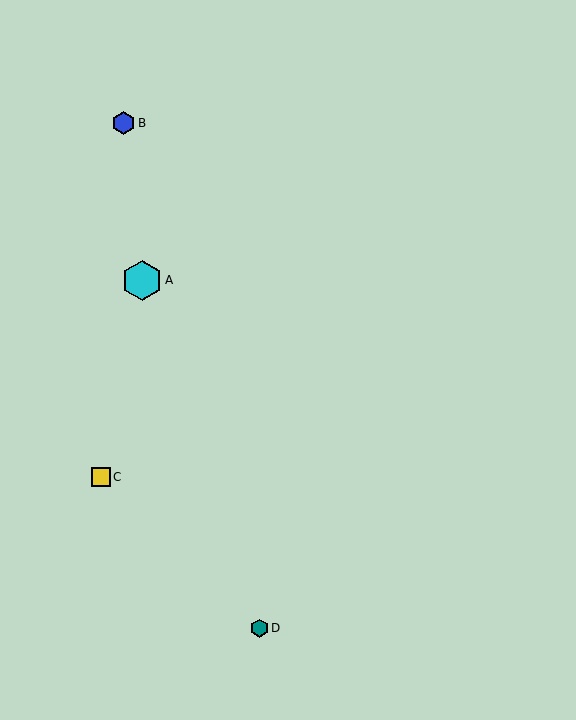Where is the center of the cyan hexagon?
The center of the cyan hexagon is at (142, 280).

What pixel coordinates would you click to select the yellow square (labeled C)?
Click at (101, 477) to select the yellow square C.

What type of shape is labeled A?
Shape A is a cyan hexagon.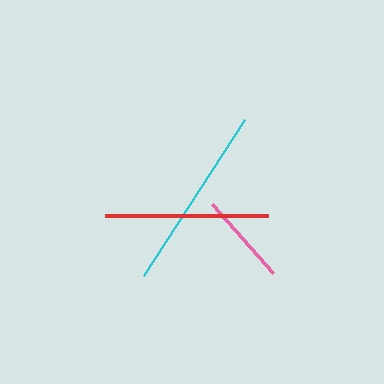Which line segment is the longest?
The cyan line is the longest at approximately 187 pixels.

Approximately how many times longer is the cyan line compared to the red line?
The cyan line is approximately 1.1 times the length of the red line.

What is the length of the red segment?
The red segment is approximately 163 pixels long.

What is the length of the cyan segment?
The cyan segment is approximately 187 pixels long.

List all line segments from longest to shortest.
From longest to shortest: cyan, red, pink.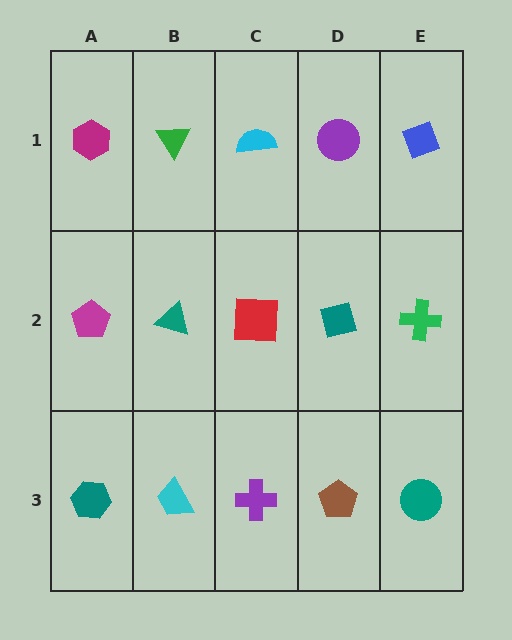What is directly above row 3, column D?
A teal square.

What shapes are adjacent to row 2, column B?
A green triangle (row 1, column B), a cyan trapezoid (row 3, column B), a magenta pentagon (row 2, column A), a red square (row 2, column C).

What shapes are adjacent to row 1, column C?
A red square (row 2, column C), a green triangle (row 1, column B), a purple circle (row 1, column D).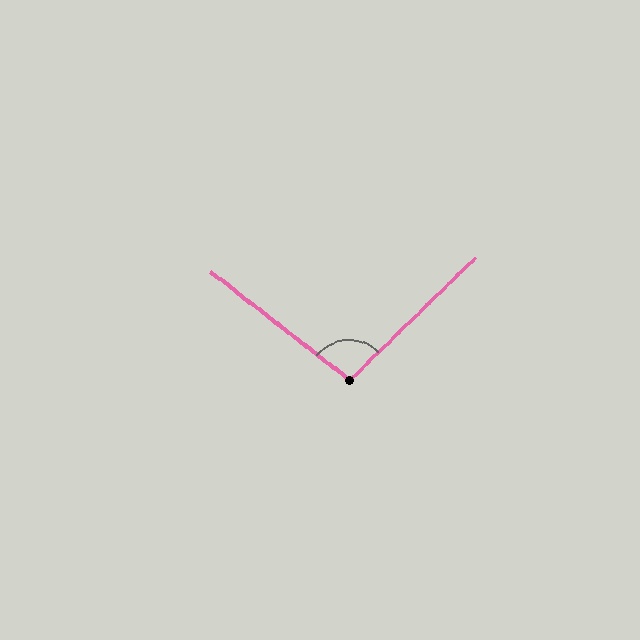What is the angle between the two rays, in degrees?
Approximately 98 degrees.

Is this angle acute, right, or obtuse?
It is obtuse.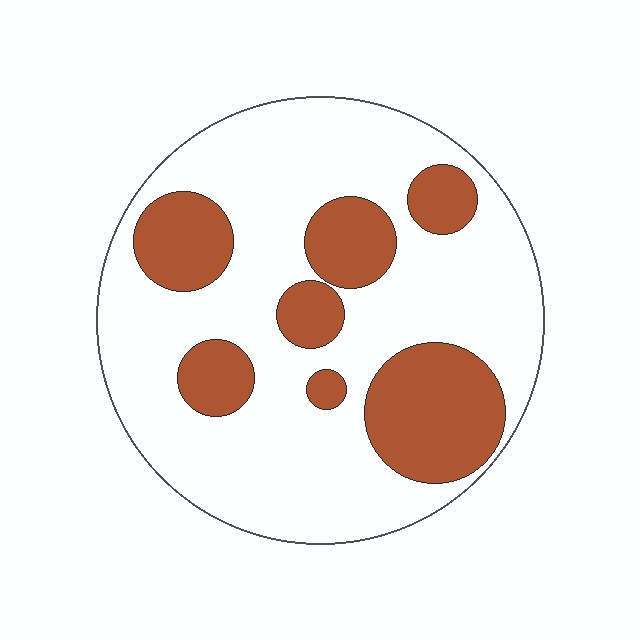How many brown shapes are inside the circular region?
7.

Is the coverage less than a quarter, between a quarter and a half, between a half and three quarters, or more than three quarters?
Between a quarter and a half.